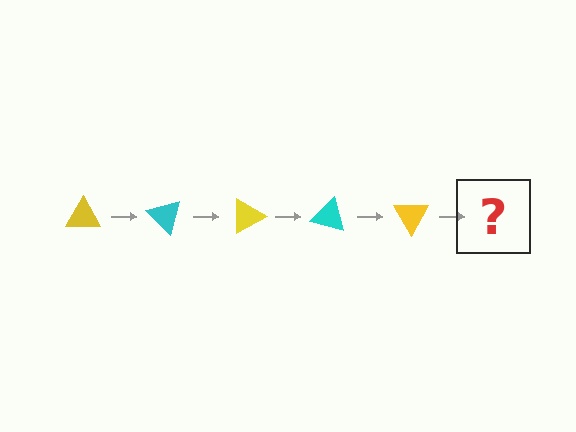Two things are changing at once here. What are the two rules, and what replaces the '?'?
The two rules are that it rotates 45 degrees each step and the color cycles through yellow and cyan. The '?' should be a cyan triangle, rotated 225 degrees from the start.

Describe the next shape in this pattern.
It should be a cyan triangle, rotated 225 degrees from the start.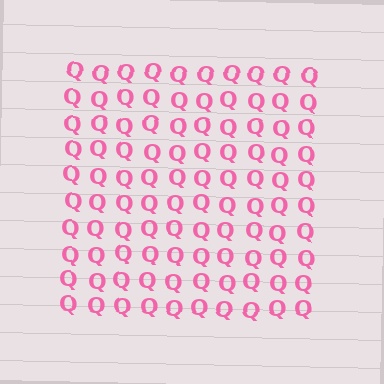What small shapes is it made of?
It is made of small letter Q's.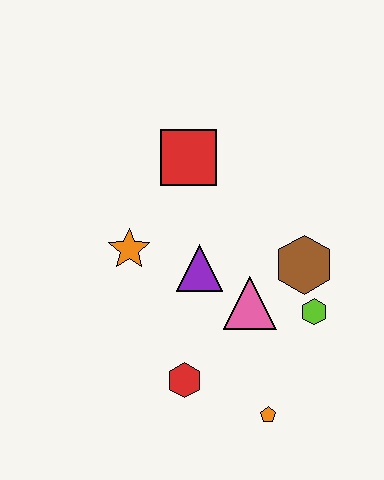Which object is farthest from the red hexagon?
The red square is farthest from the red hexagon.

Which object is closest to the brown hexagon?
The lime hexagon is closest to the brown hexagon.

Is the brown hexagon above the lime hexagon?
Yes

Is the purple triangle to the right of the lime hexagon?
No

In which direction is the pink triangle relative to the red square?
The pink triangle is below the red square.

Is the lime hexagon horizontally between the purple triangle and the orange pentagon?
No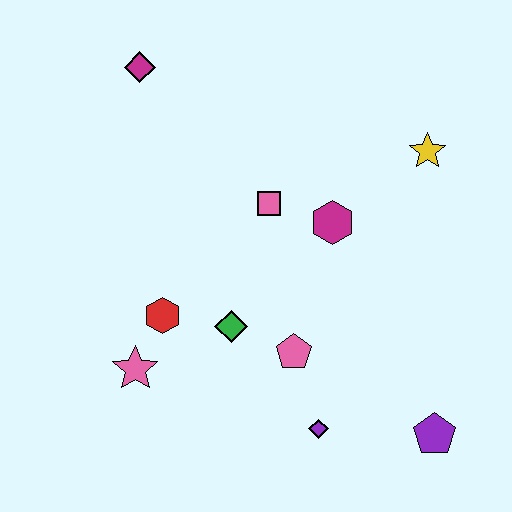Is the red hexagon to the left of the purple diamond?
Yes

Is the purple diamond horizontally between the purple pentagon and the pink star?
Yes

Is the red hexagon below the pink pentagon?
No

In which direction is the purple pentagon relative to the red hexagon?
The purple pentagon is to the right of the red hexagon.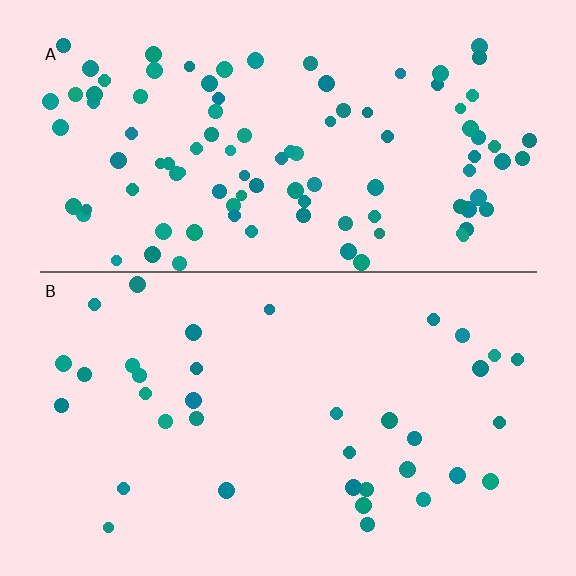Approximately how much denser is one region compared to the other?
Approximately 2.7× — region A over region B.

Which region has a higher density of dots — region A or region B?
A (the top).